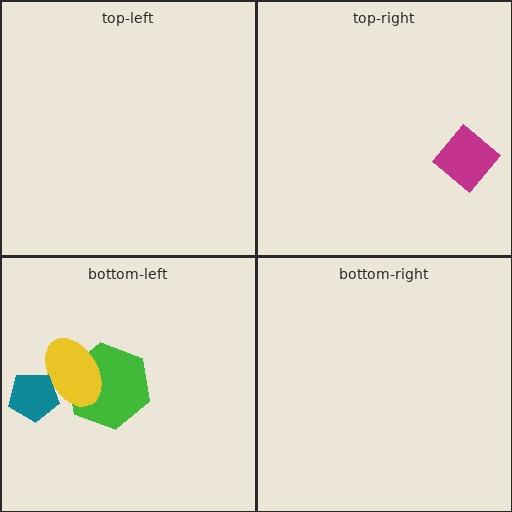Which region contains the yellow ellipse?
The bottom-left region.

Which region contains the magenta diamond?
The top-right region.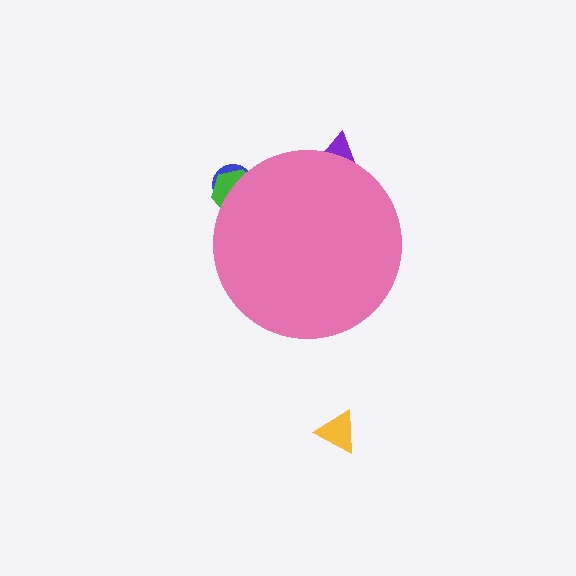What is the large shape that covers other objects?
A pink circle.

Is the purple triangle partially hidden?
Yes, the purple triangle is partially hidden behind the pink circle.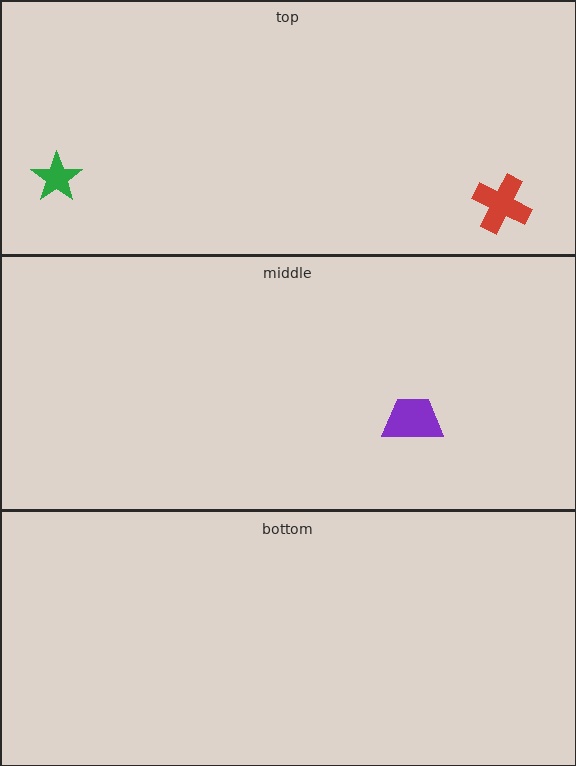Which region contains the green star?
The top region.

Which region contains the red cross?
The top region.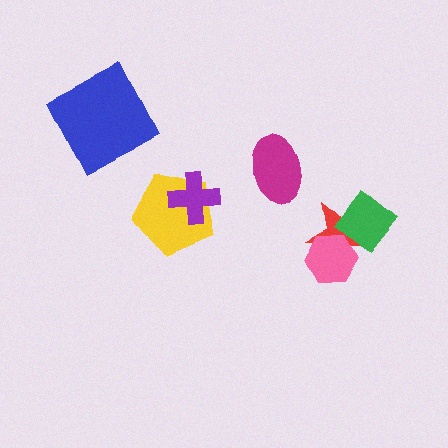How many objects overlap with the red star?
2 objects overlap with the red star.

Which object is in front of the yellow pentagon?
The purple cross is in front of the yellow pentagon.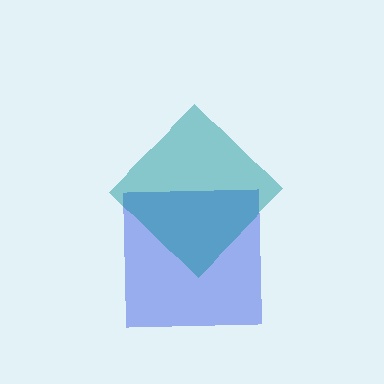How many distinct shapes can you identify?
There are 2 distinct shapes: a blue square, a teal diamond.